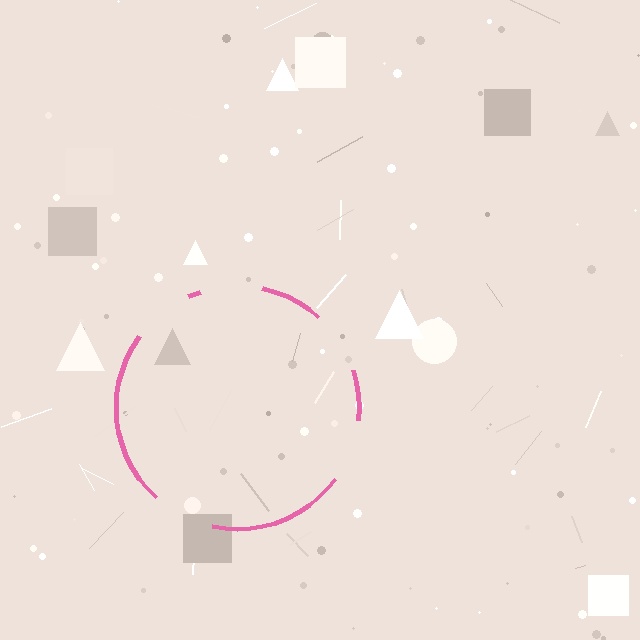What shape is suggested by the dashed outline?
The dashed outline suggests a circle.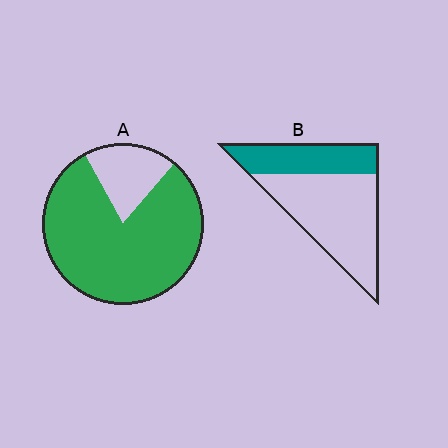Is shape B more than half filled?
No.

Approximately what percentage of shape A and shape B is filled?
A is approximately 80% and B is approximately 35%.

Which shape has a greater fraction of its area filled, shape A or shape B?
Shape A.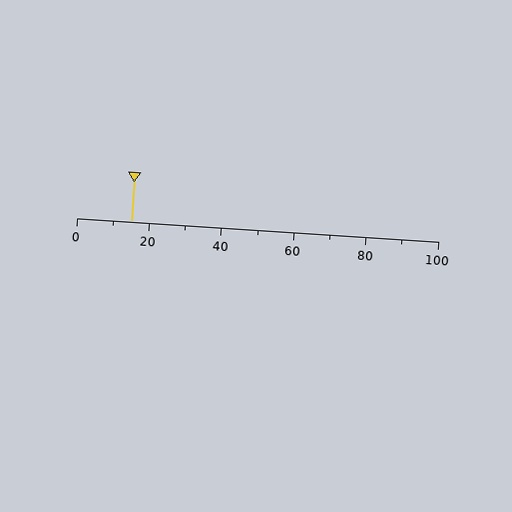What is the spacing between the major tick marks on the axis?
The major ticks are spaced 20 apart.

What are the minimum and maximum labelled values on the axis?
The axis runs from 0 to 100.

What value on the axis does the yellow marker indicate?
The marker indicates approximately 15.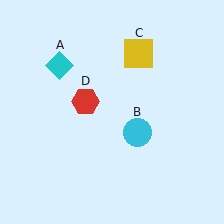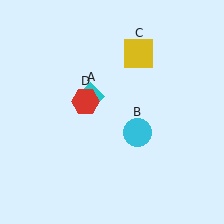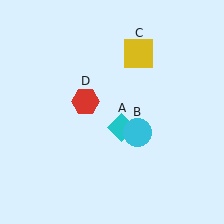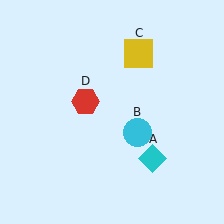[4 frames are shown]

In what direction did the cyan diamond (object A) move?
The cyan diamond (object A) moved down and to the right.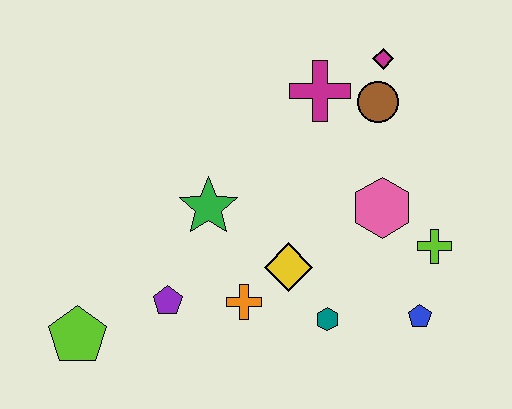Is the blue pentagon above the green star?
No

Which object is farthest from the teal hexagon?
The magenta diamond is farthest from the teal hexagon.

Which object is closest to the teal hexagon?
The yellow diamond is closest to the teal hexagon.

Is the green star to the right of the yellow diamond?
No